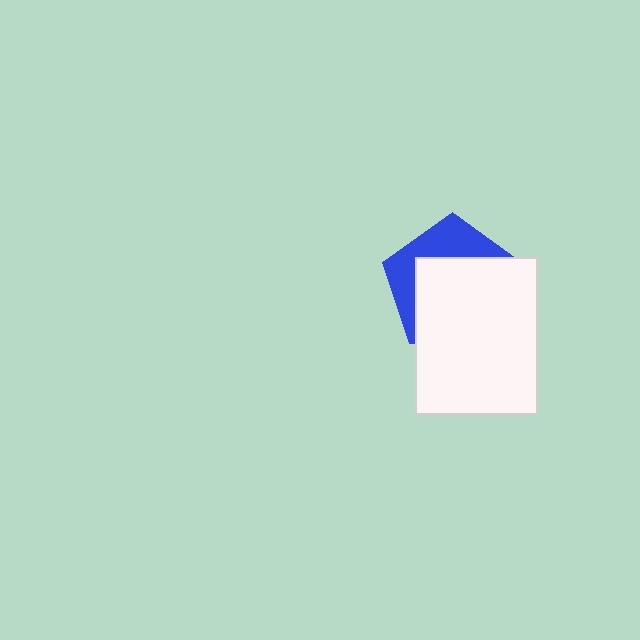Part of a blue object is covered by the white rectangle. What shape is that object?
It is a pentagon.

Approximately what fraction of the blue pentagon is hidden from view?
Roughly 64% of the blue pentagon is hidden behind the white rectangle.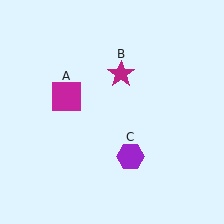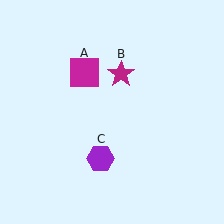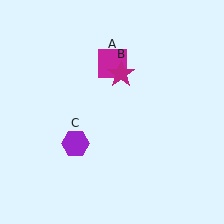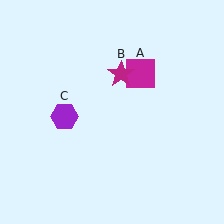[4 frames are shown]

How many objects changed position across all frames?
2 objects changed position: magenta square (object A), purple hexagon (object C).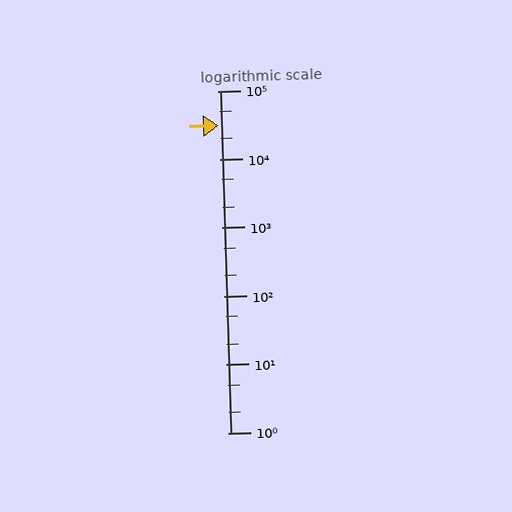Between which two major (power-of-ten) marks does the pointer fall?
The pointer is between 10000 and 100000.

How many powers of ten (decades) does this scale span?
The scale spans 5 decades, from 1 to 100000.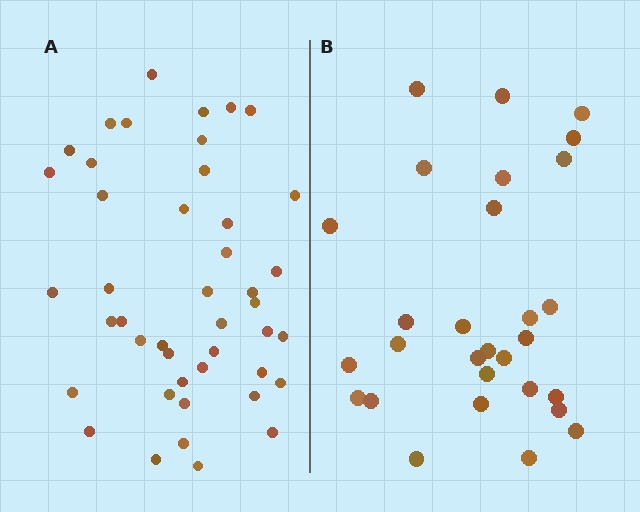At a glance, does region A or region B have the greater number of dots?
Region A (the left region) has more dots.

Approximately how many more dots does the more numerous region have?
Region A has approximately 15 more dots than region B.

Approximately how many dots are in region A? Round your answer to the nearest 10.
About 40 dots. (The exact count is 44, which rounds to 40.)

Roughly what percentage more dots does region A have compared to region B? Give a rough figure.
About 50% more.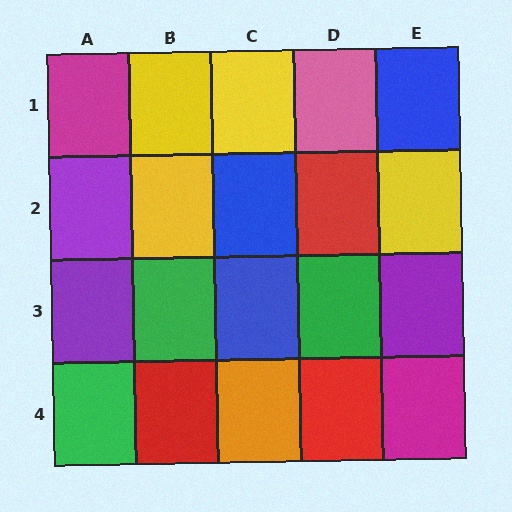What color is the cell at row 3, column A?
Purple.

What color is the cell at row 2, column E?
Yellow.